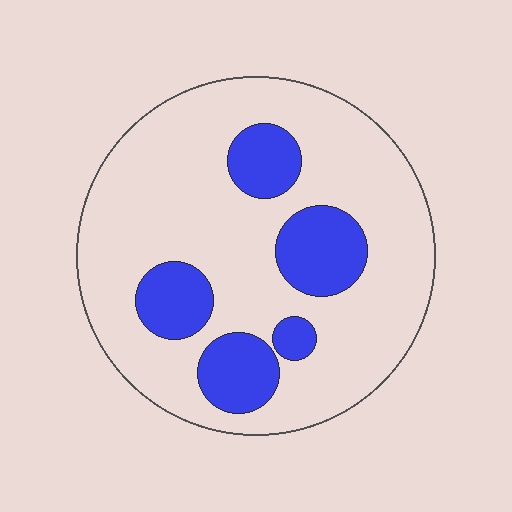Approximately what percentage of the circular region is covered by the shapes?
Approximately 25%.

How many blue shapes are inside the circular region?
5.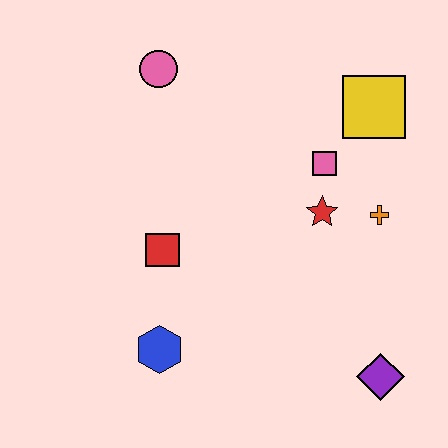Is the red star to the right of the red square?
Yes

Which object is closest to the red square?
The blue hexagon is closest to the red square.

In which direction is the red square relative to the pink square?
The red square is to the left of the pink square.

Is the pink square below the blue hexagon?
No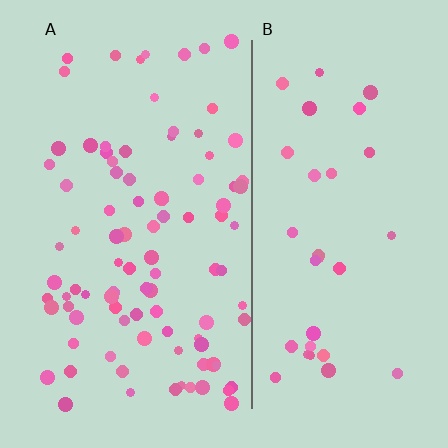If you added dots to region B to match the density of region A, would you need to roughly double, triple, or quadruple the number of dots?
Approximately triple.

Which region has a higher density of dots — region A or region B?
A (the left).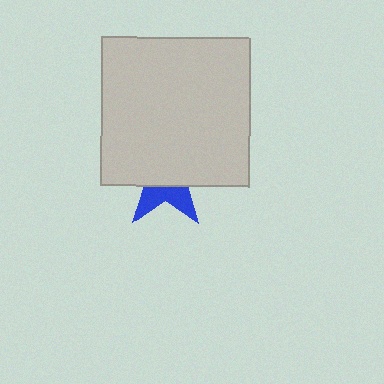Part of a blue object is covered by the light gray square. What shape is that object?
It is a star.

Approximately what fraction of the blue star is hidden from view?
Roughly 67% of the blue star is hidden behind the light gray square.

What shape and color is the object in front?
The object in front is a light gray square.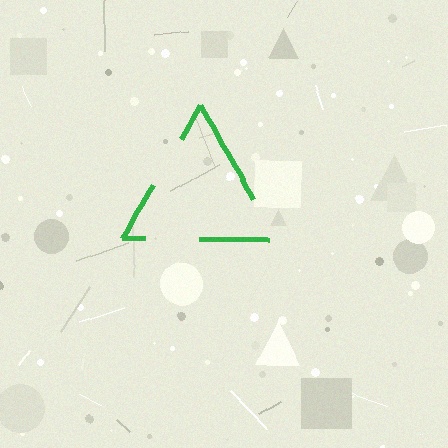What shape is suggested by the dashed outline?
The dashed outline suggests a triangle.